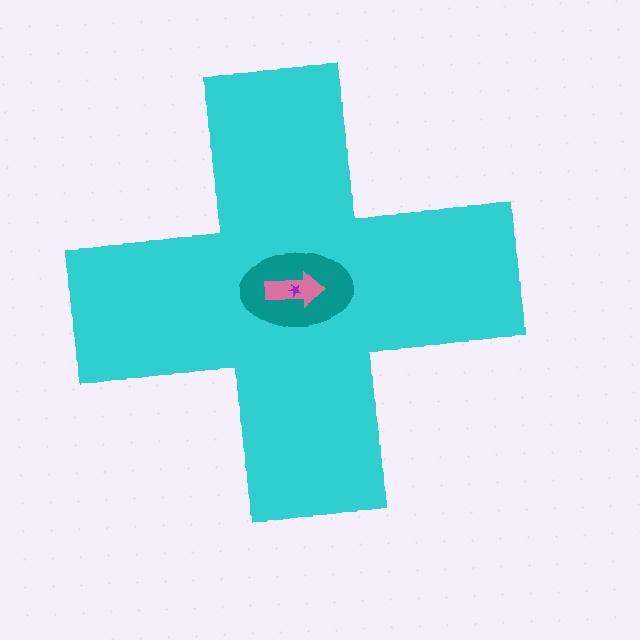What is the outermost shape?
The cyan cross.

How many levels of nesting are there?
4.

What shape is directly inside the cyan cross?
The teal ellipse.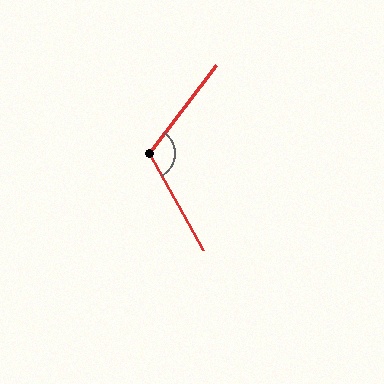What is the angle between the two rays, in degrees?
Approximately 113 degrees.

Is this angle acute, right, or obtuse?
It is obtuse.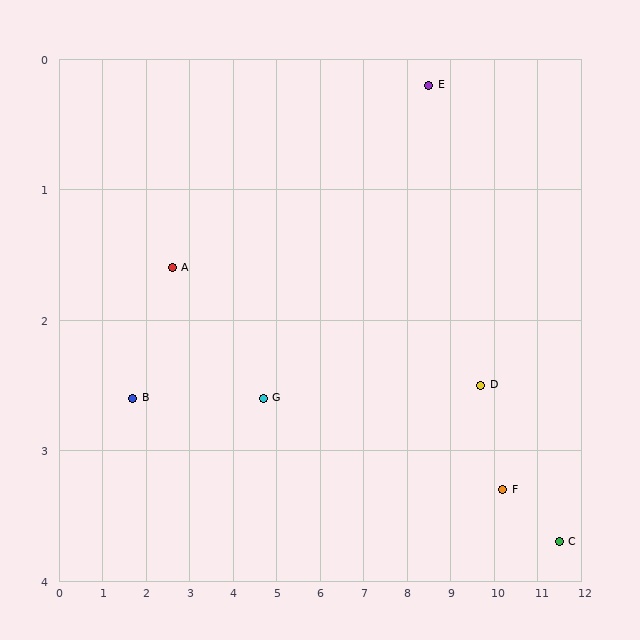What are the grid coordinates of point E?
Point E is at approximately (8.5, 0.2).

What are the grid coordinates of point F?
Point F is at approximately (10.2, 3.3).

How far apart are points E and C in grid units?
Points E and C are about 4.6 grid units apart.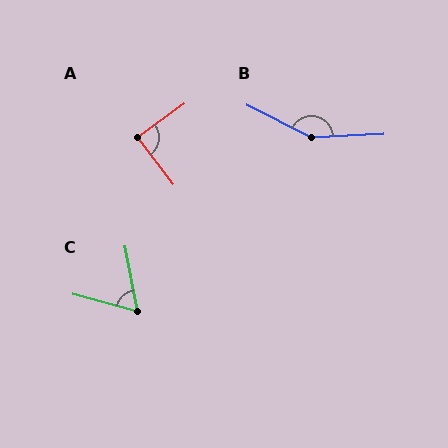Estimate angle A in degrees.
Approximately 88 degrees.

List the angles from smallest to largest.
C (64°), A (88°), B (150°).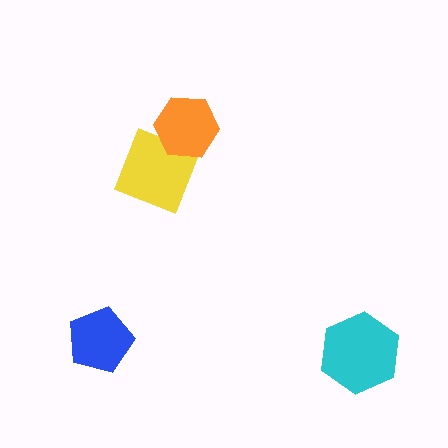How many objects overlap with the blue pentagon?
0 objects overlap with the blue pentagon.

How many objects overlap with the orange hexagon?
1 object overlaps with the orange hexagon.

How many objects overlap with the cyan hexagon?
0 objects overlap with the cyan hexagon.